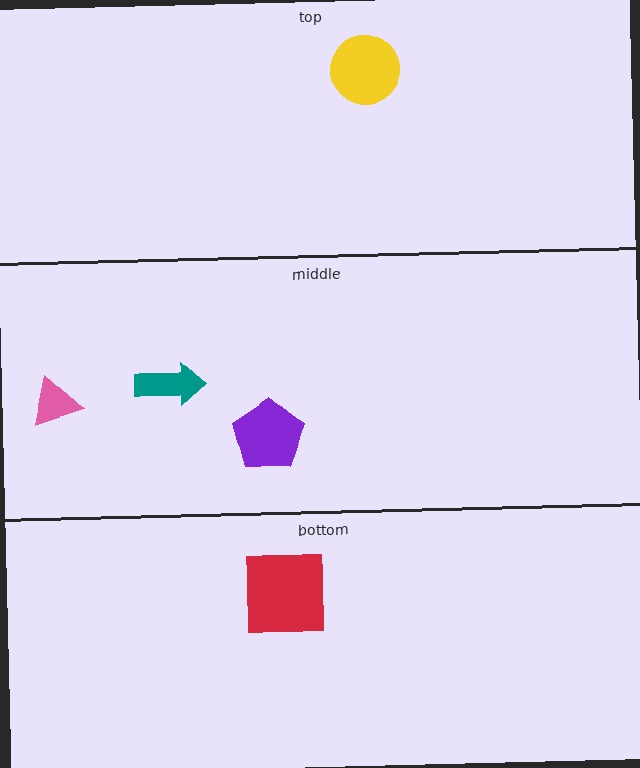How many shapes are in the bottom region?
1.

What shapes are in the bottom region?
The red square.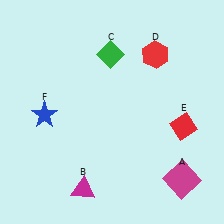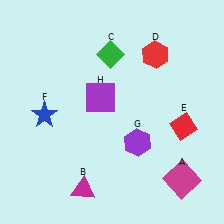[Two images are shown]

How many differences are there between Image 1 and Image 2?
There are 2 differences between the two images.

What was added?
A purple hexagon (G), a purple square (H) were added in Image 2.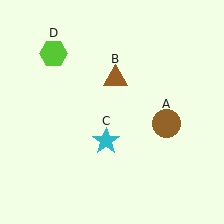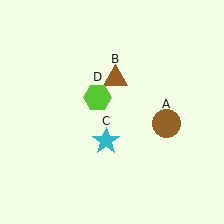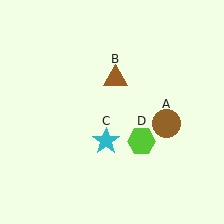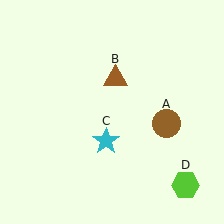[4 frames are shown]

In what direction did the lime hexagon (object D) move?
The lime hexagon (object D) moved down and to the right.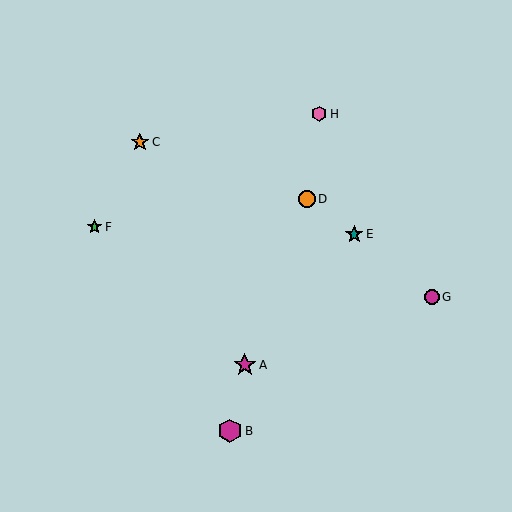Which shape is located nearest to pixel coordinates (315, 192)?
The orange circle (labeled D) at (307, 199) is nearest to that location.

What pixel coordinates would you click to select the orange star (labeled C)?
Click at (140, 142) to select the orange star C.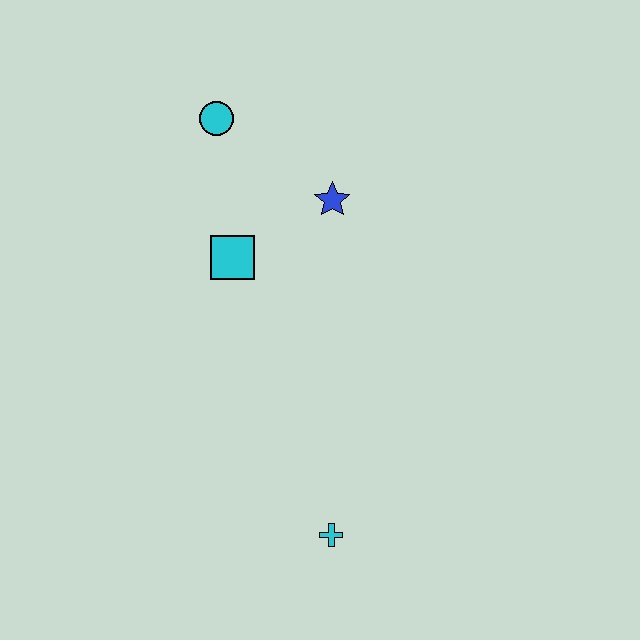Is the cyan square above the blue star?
No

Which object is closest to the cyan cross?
The cyan square is closest to the cyan cross.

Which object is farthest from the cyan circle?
The cyan cross is farthest from the cyan circle.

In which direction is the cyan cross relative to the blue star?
The cyan cross is below the blue star.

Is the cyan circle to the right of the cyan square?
No